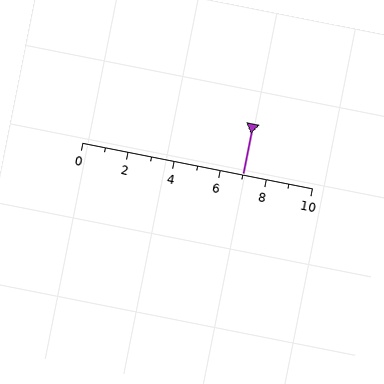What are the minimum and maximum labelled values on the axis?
The axis runs from 0 to 10.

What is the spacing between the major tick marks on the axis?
The major ticks are spaced 2 apart.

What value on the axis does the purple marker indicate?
The marker indicates approximately 7.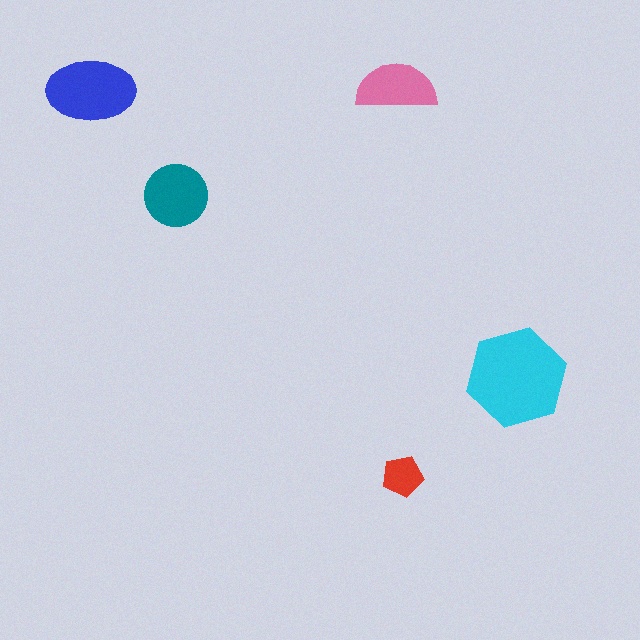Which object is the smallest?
The red pentagon.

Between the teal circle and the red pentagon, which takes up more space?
The teal circle.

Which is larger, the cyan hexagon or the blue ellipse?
The cyan hexagon.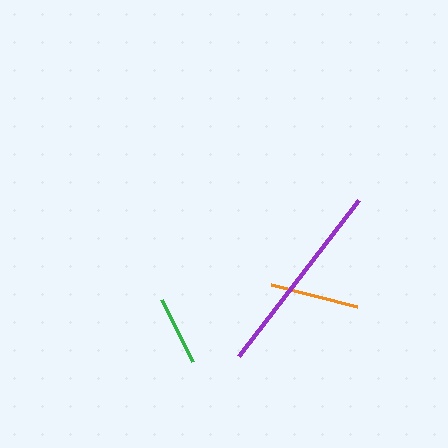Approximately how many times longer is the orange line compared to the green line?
The orange line is approximately 1.3 times the length of the green line.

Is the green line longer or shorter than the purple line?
The purple line is longer than the green line.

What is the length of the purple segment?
The purple segment is approximately 197 pixels long.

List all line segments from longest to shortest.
From longest to shortest: purple, orange, green.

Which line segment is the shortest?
The green line is the shortest at approximately 69 pixels.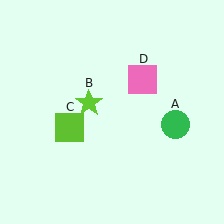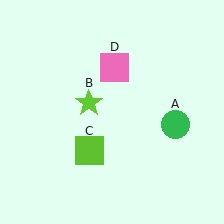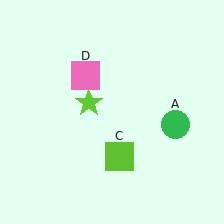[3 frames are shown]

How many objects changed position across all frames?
2 objects changed position: lime square (object C), pink square (object D).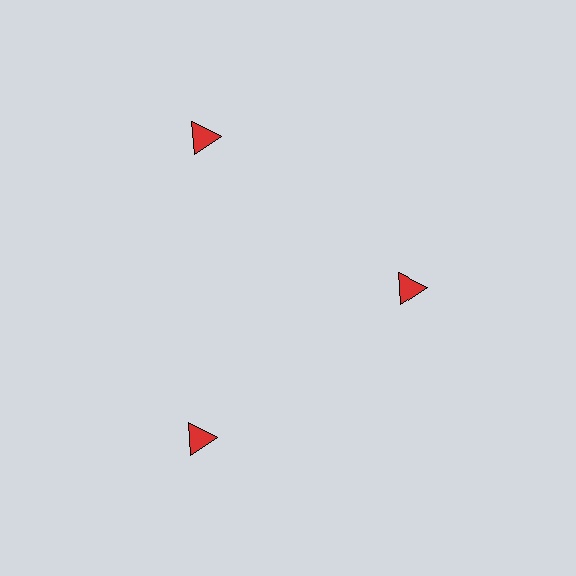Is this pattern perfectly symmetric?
No. The 3 red triangles are arranged in a ring, but one element near the 3 o'clock position is pulled inward toward the center, breaking the 3-fold rotational symmetry.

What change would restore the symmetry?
The symmetry would be restored by moving it outward, back onto the ring so that all 3 triangles sit at equal angles and equal distance from the center.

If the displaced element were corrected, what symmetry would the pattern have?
It would have 3-fold rotational symmetry — the pattern would map onto itself every 120 degrees.